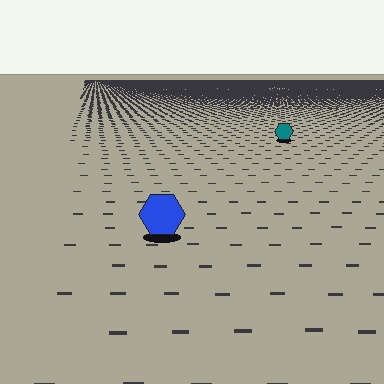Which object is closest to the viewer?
The blue hexagon is closest. The texture marks near it are larger and more spread out.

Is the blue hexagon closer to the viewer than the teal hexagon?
Yes. The blue hexagon is closer — you can tell from the texture gradient: the ground texture is coarser near it.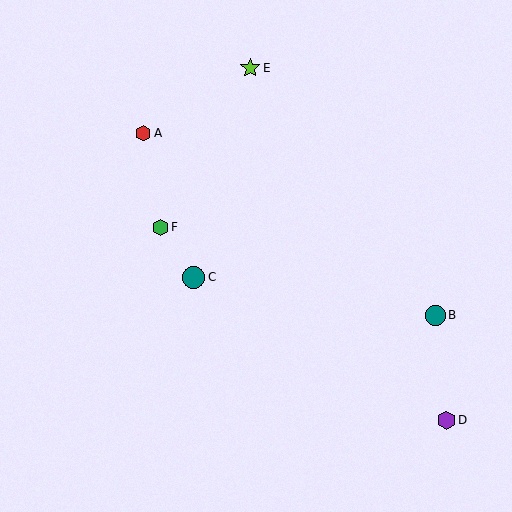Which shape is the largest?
The teal circle (labeled C) is the largest.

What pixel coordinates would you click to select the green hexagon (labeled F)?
Click at (160, 227) to select the green hexagon F.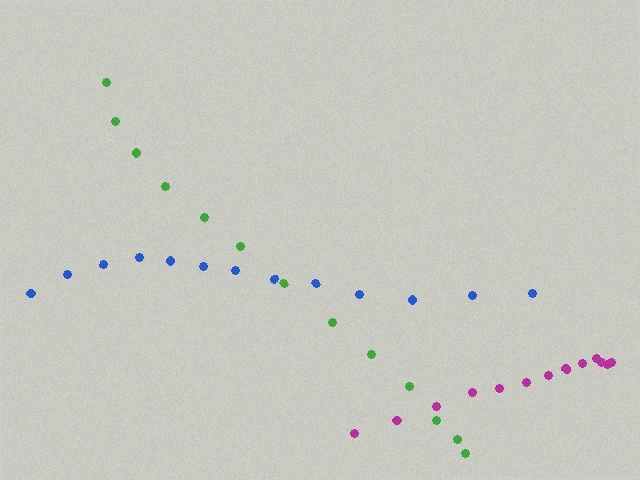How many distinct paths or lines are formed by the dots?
There are 3 distinct paths.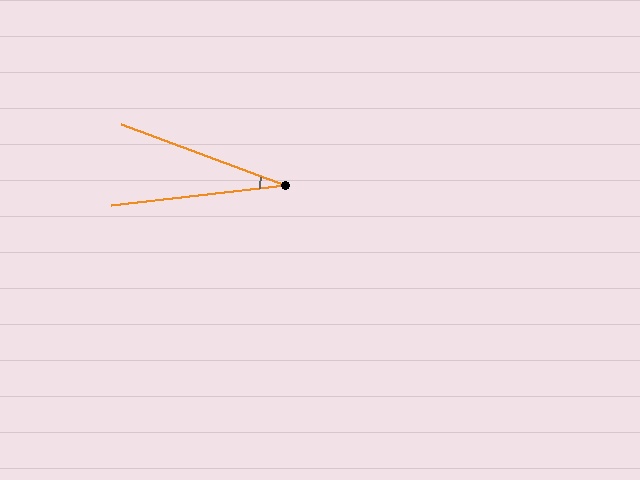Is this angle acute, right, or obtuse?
It is acute.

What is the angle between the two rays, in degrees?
Approximately 27 degrees.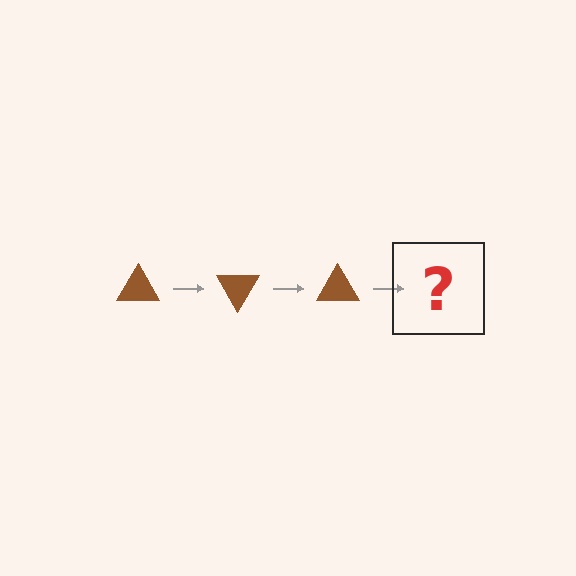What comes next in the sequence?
The next element should be a brown triangle rotated 180 degrees.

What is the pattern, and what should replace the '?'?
The pattern is that the triangle rotates 60 degrees each step. The '?' should be a brown triangle rotated 180 degrees.